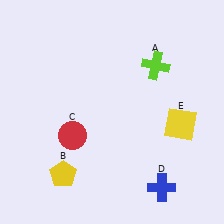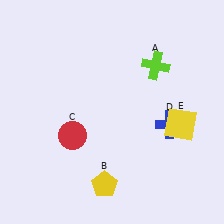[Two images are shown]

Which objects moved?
The objects that moved are: the yellow pentagon (B), the blue cross (D).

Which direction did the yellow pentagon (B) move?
The yellow pentagon (B) moved right.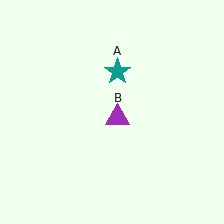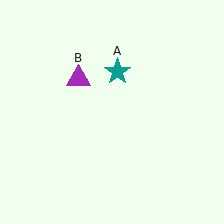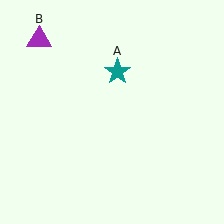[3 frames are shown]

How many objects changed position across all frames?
1 object changed position: purple triangle (object B).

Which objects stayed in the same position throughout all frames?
Teal star (object A) remained stationary.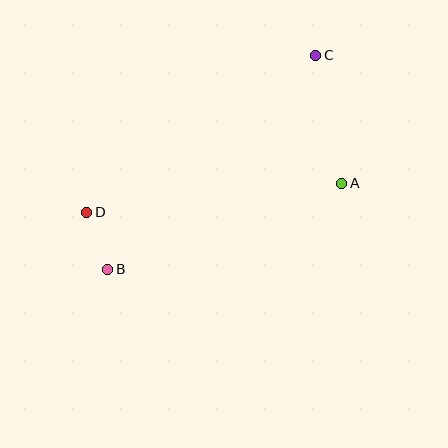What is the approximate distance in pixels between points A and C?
The distance between A and C is approximately 131 pixels.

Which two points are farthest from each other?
Points B and C are farthest from each other.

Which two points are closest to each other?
Points B and D are closest to each other.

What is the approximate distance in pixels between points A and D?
The distance between A and D is approximately 257 pixels.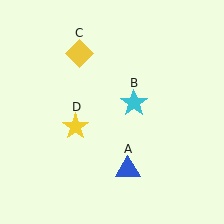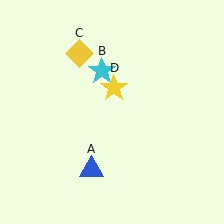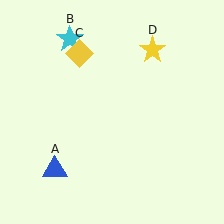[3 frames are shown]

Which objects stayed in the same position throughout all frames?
Yellow diamond (object C) remained stationary.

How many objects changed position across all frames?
3 objects changed position: blue triangle (object A), cyan star (object B), yellow star (object D).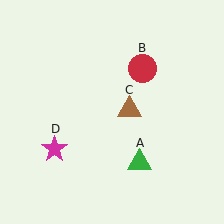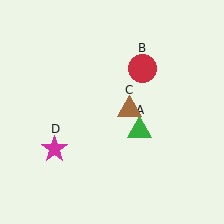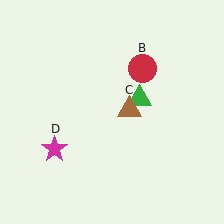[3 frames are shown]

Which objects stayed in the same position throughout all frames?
Red circle (object B) and brown triangle (object C) and magenta star (object D) remained stationary.